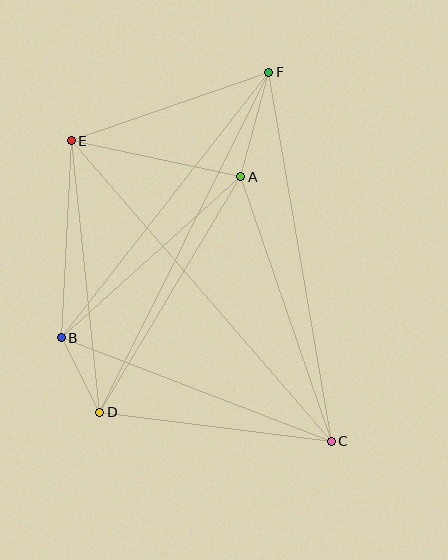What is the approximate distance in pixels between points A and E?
The distance between A and E is approximately 173 pixels.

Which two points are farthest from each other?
Points C and E are farthest from each other.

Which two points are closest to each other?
Points B and D are closest to each other.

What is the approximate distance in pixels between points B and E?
The distance between B and E is approximately 197 pixels.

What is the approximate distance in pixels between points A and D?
The distance between A and D is approximately 275 pixels.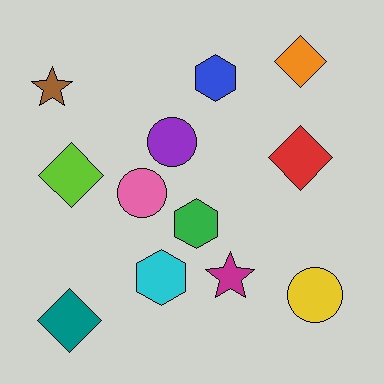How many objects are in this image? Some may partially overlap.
There are 12 objects.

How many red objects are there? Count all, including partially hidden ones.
There is 1 red object.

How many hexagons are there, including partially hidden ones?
There are 3 hexagons.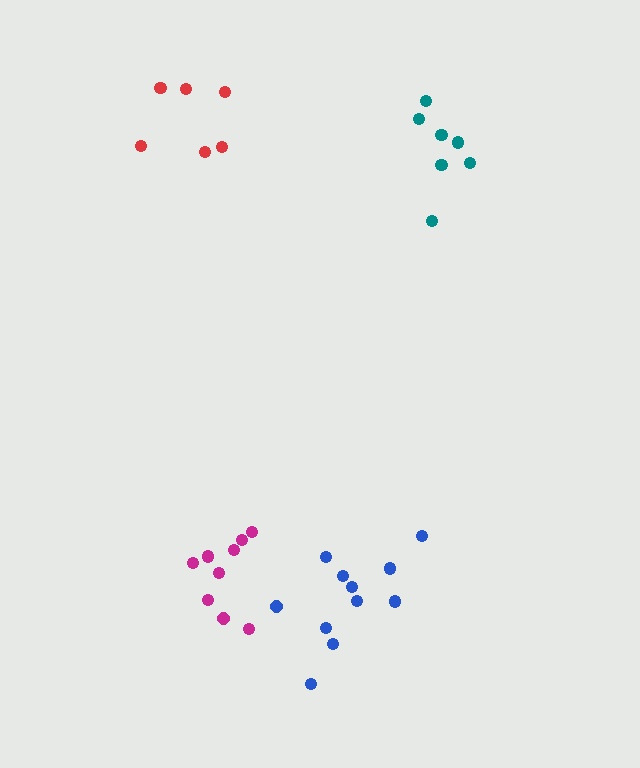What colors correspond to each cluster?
The clusters are colored: teal, blue, red, magenta.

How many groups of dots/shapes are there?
There are 4 groups.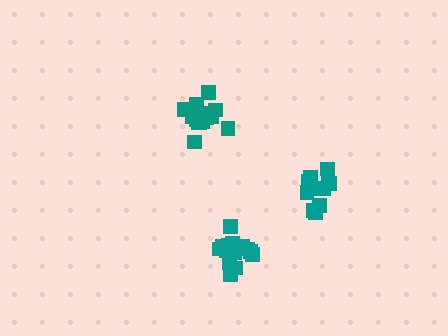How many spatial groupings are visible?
There are 3 spatial groupings.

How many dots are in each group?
Group 1: 14 dots, Group 2: 11 dots, Group 3: 15 dots (40 total).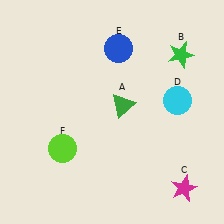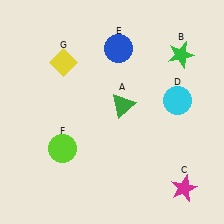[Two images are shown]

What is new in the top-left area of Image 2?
A yellow diamond (G) was added in the top-left area of Image 2.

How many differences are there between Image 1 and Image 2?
There is 1 difference between the two images.